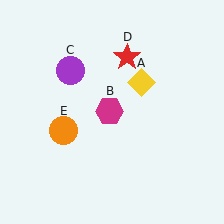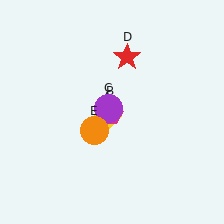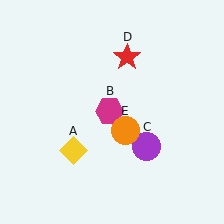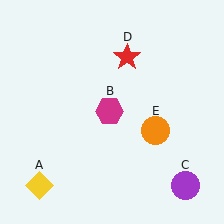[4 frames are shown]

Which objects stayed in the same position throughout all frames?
Magenta hexagon (object B) and red star (object D) remained stationary.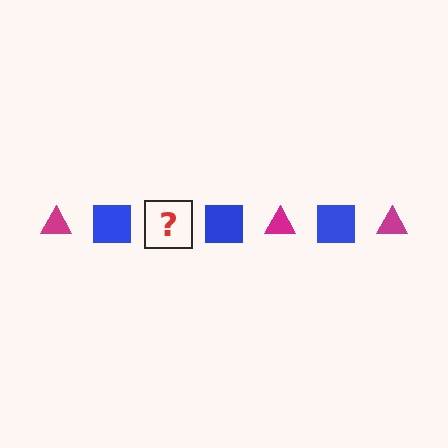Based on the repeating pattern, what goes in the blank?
The blank should be a magenta triangle.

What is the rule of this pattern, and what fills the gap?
The rule is that the pattern alternates between magenta triangle and blue square. The gap should be filled with a magenta triangle.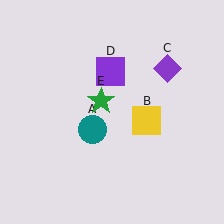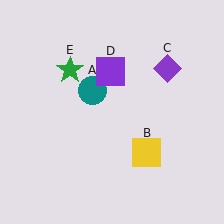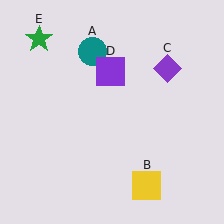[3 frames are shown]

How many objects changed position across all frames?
3 objects changed position: teal circle (object A), yellow square (object B), green star (object E).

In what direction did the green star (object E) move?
The green star (object E) moved up and to the left.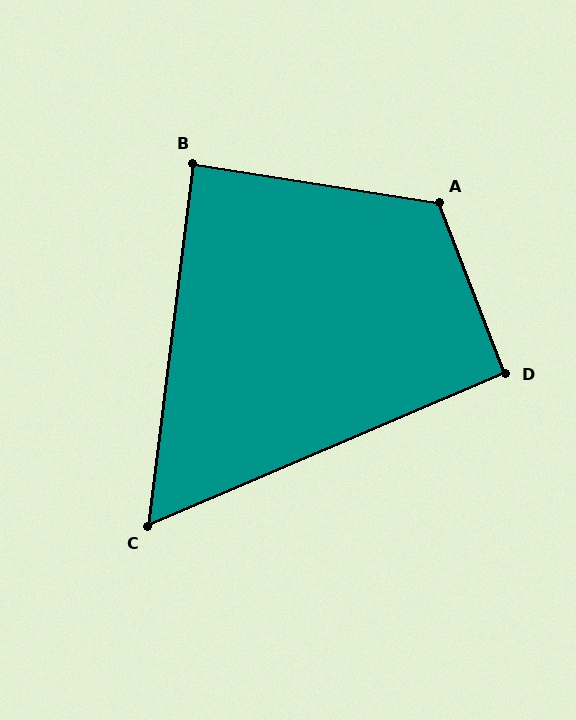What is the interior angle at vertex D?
Approximately 92 degrees (approximately right).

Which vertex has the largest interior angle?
A, at approximately 120 degrees.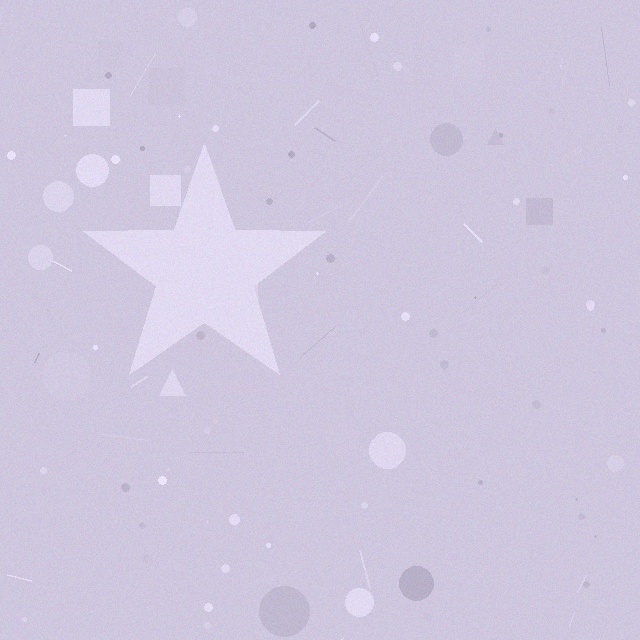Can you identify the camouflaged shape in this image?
The camouflaged shape is a star.